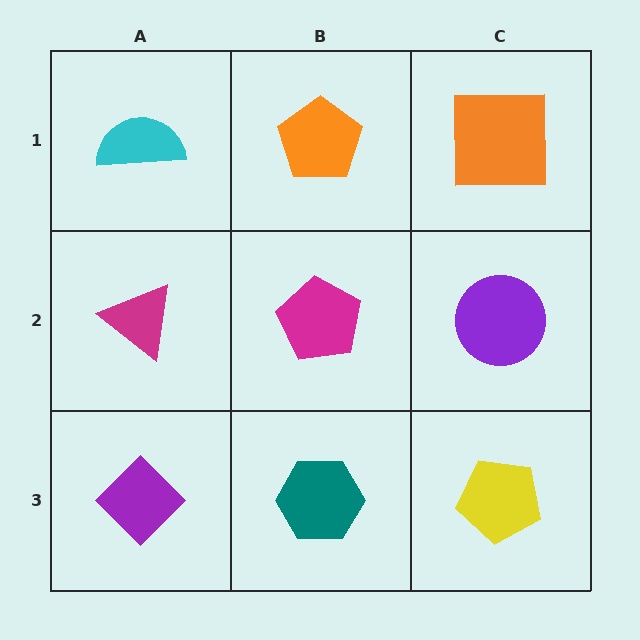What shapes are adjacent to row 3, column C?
A purple circle (row 2, column C), a teal hexagon (row 3, column B).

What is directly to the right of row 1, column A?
An orange pentagon.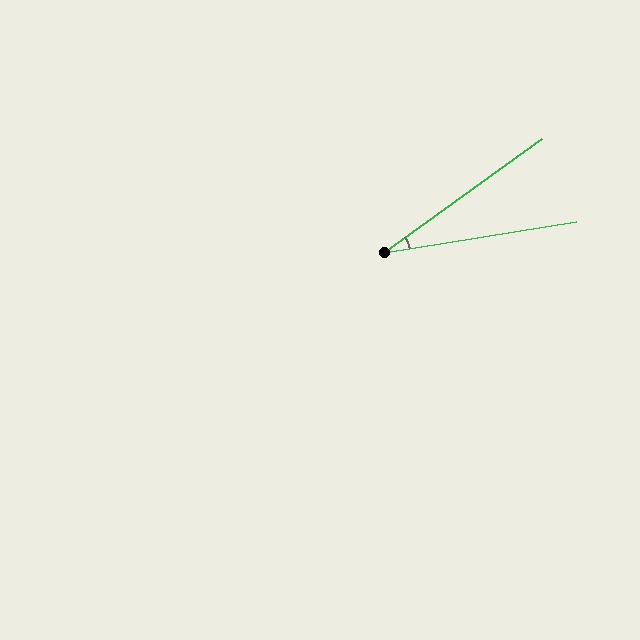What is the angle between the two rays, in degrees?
Approximately 27 degrees.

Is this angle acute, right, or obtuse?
It is acute.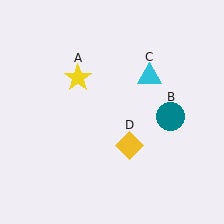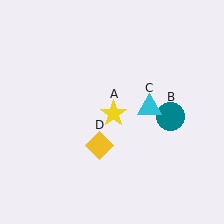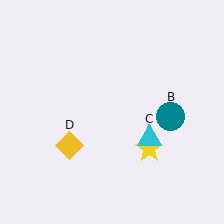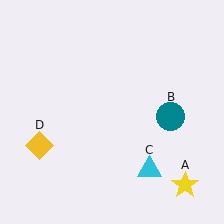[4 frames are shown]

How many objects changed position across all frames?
3 objects changed position: yellow star (object A), cyan triangle (object C), yellow diamond (object D).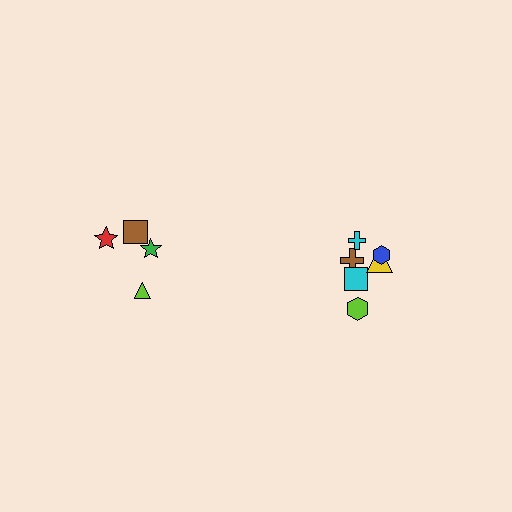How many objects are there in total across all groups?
There are 10 objects.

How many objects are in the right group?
There are 6 objects.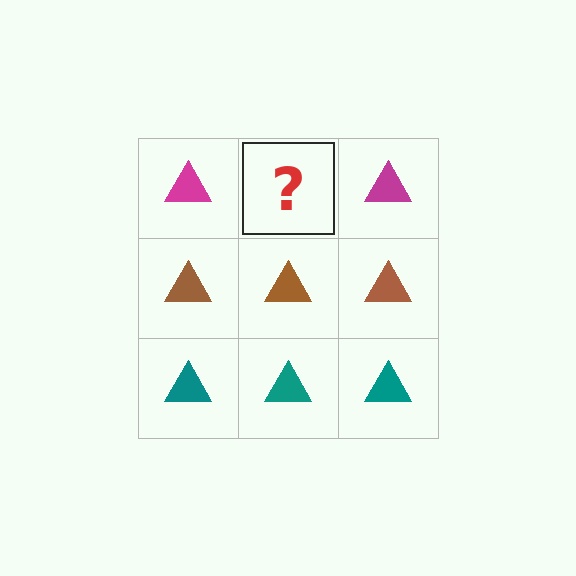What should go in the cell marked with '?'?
The missing cell should contain a magenta triangle.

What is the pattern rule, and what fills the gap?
The rule is that each row has a consistent color. The gap should be filled with a magenta triangle.